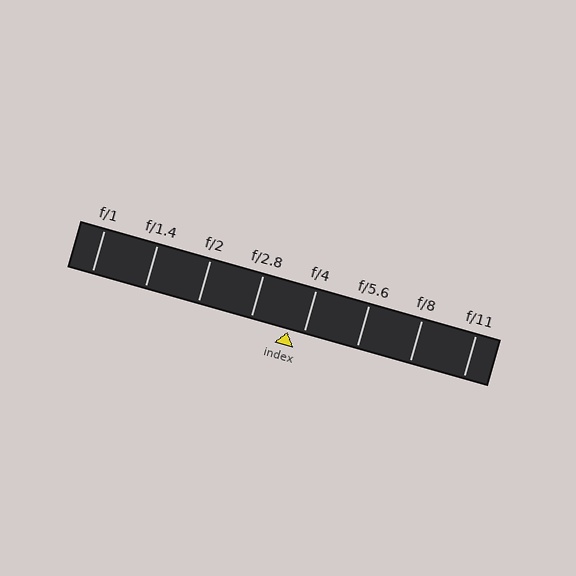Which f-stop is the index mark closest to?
The index mark is closest to f/4.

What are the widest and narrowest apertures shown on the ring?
The widest aperture shown is f/1 and the narrowest is f/11.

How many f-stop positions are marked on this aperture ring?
There are 8 f-stop positions marked.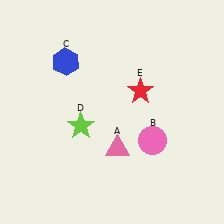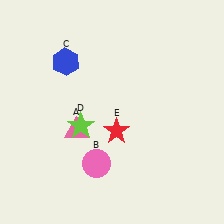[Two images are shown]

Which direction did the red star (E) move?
The red star (E) moved down.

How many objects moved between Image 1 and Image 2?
3 objects moved between the two images.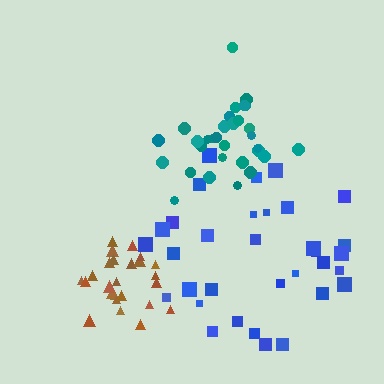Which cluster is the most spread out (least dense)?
Blue.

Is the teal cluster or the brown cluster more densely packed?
Brown.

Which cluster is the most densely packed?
Brown.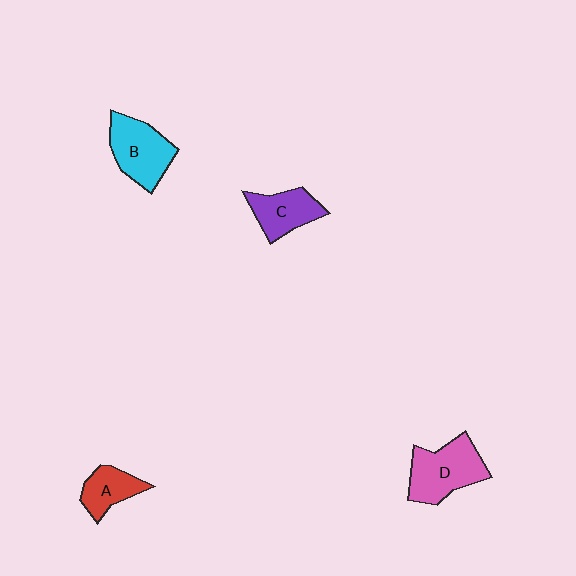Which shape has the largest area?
Shape D (pink).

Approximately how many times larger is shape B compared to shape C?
Approximately 1.3 times.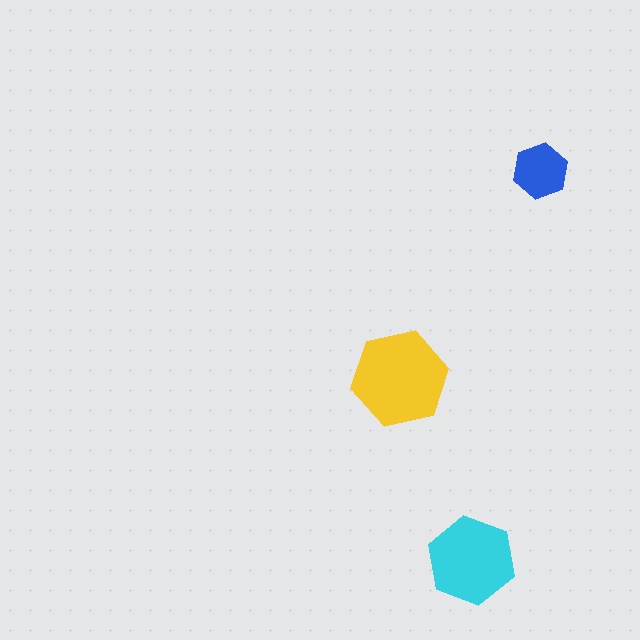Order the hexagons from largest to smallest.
the yellow one, the cyan one, the blue one.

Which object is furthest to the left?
The yellow hexagon is leftmost.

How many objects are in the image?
There are 3 objects in the image.